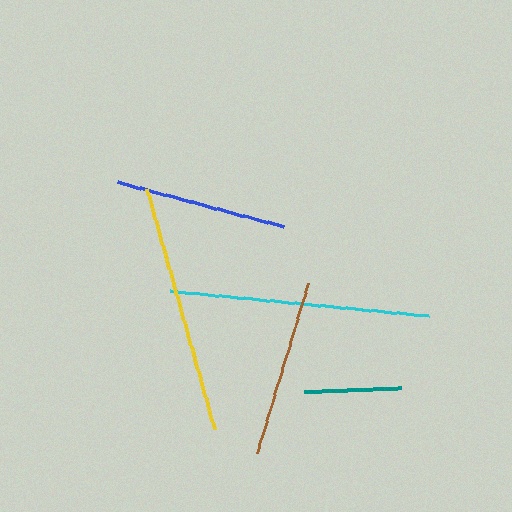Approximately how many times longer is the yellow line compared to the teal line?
The yellow line is approximately 2.6 times the length of the teal line.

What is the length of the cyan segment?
The cyan segment is approximately 260 pixels long.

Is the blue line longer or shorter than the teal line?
The blue line is longer than the teal line.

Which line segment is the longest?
The cyan line is the longest at approximately 260 pixels.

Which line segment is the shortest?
The teal line is the shortest at approximately 98 pixels.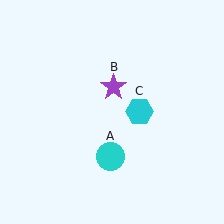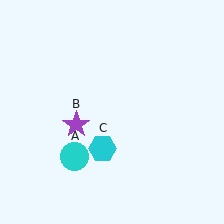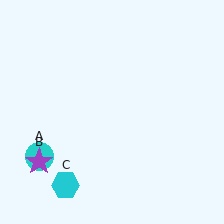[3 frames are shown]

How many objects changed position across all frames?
3 objects changed position: cyan circle (object A), purple star (object B), cyan hexagon (object C).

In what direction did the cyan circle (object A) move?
The cyan circle (object A) moved left.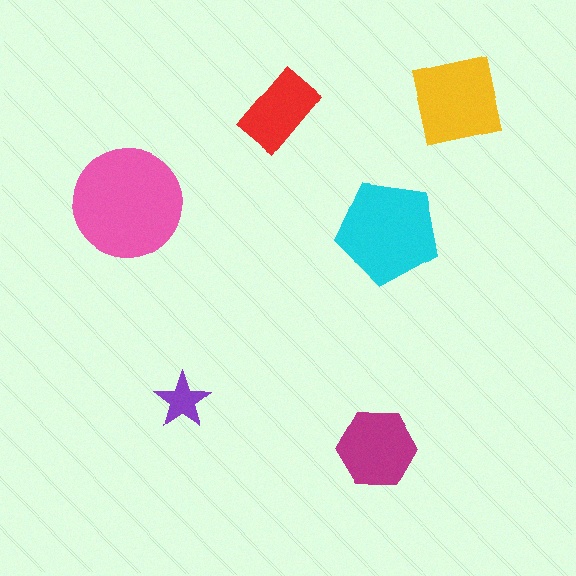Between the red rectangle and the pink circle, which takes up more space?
The pink circle.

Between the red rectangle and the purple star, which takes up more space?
The red rectangle.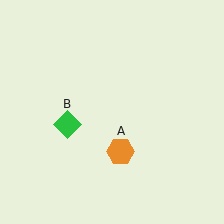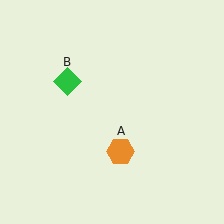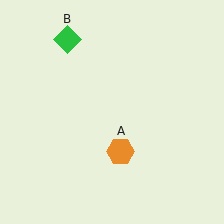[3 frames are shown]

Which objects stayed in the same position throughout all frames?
Orange hexagon (object A) remained stationary.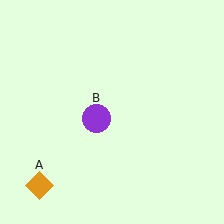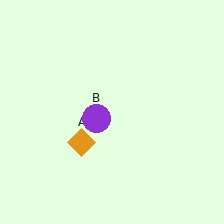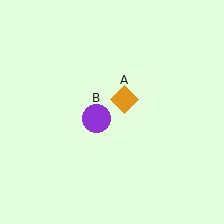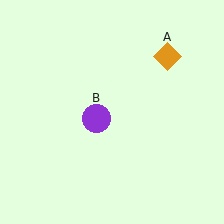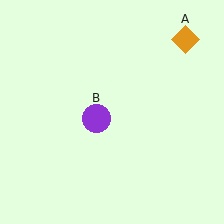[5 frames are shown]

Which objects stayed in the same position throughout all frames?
Purple circle (object B) remained stationary.